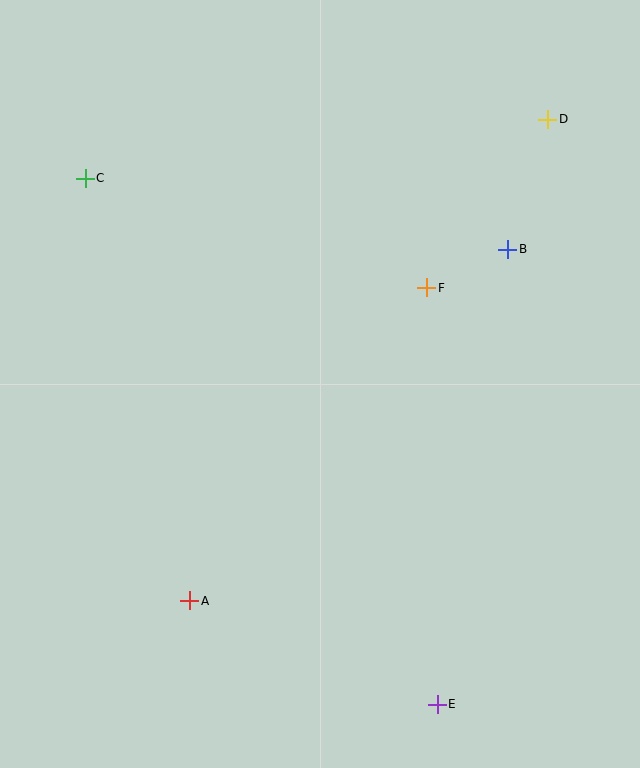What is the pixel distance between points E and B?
The distance between E and B is 461 pixels.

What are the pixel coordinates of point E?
Point E is at (437, 704).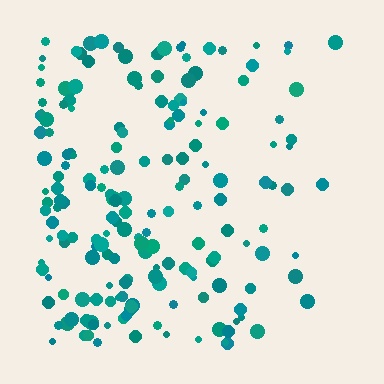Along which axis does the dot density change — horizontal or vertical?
Horizontal.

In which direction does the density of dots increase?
From right to left, with the left side densest.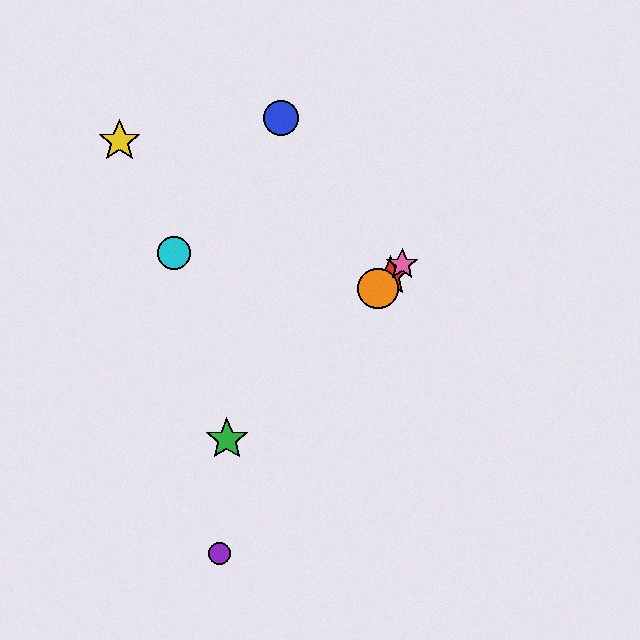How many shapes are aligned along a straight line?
4 shapes (the red star, the green star, the orange circle, the pink star) are aligned along a straight line.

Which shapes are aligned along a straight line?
The red star, the green star, the orange circle, the pink star are aligned along a straight line.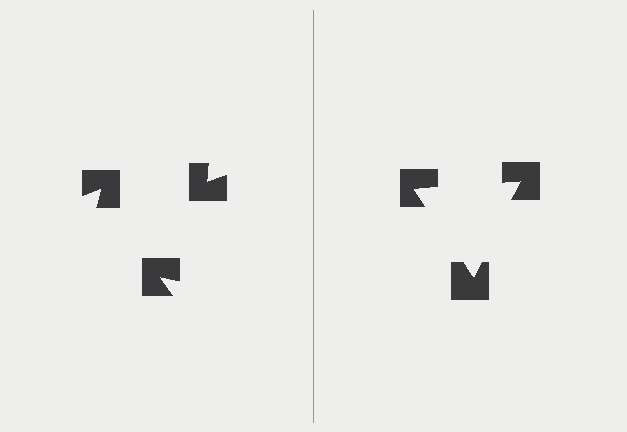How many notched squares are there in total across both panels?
6 — 3 on each side.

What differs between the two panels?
The notched squares are positioned identically on both sides; only the wedge orientations differ. On the right they align to a triangle; on the left they are misaligned.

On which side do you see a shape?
An illusory triangle appears on the right side. On the left side the wedge cuts are rotated, so no coherent shape forms.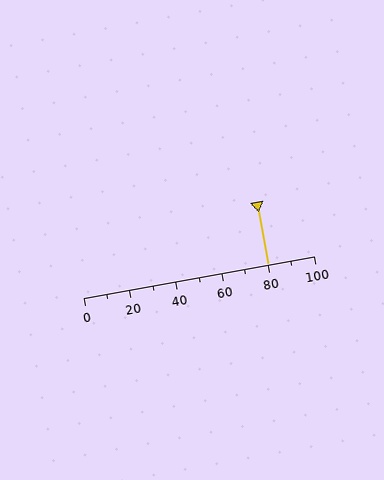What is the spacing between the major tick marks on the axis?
The major ticks are spaced 20 apart.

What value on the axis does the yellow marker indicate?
The marker indicates approximately 80.